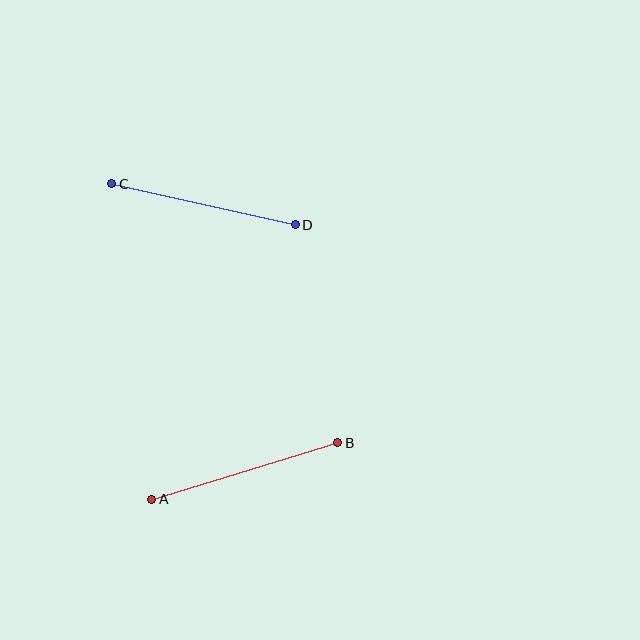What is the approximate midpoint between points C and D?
The midpoint is at approximately (203, 204) pixels.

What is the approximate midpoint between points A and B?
The midpoint is at approximately (245, 471) pixels.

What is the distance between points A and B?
The distance is approximately 195 pixels.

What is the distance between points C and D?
The distance is approximately 188 pixels.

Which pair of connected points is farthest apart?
Points A and B are farthest apart.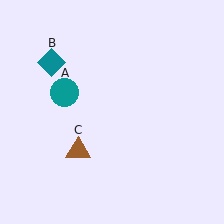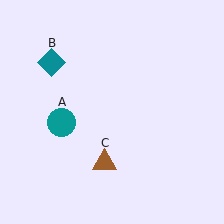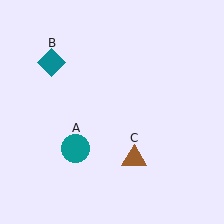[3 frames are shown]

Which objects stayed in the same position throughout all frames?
Teal diamond (object B) remained stationary.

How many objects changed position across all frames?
2 objects changed position: teal circle (object A), brown triangle (object C).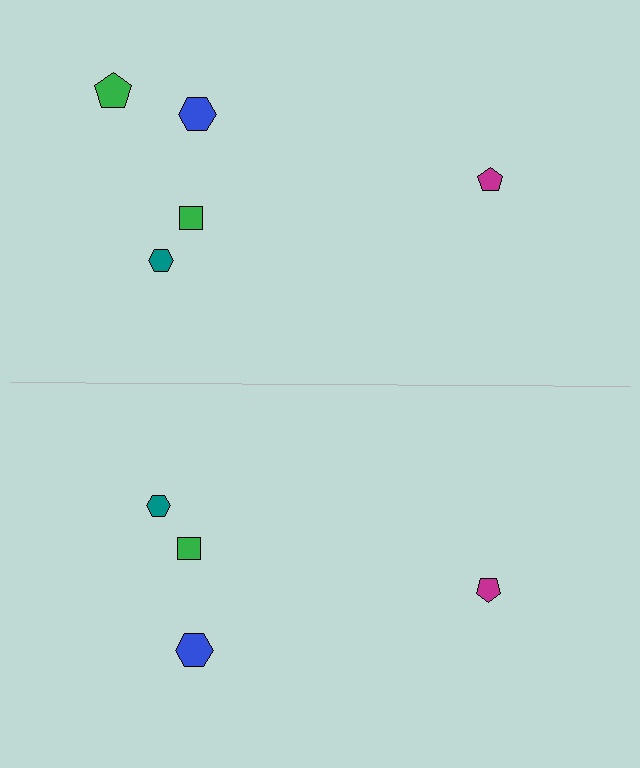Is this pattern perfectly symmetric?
No, the pattern is not perfectly symmetric. A green pentagon is missing from the bottom side.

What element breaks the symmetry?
A green pentagon is missing from the bottom side.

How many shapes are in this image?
There are 9 shapes in this image.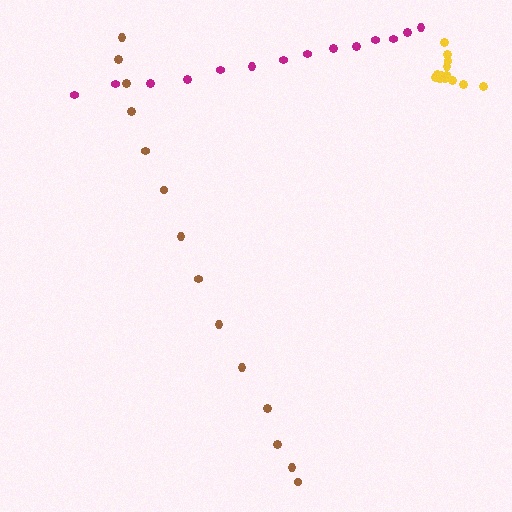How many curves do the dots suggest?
There are 3 distinct paths.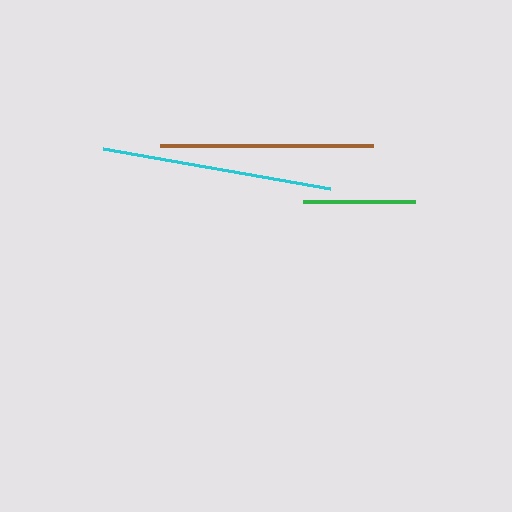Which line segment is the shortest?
The green line is the shortest at approximately 112 pixels.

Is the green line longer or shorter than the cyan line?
The cyan line is longer than the green line.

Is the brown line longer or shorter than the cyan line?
The cyan line is longer than the brown line.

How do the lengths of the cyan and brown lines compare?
The cyan and brown lines are approximately the same length.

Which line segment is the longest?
The cyan line is the longest at approximately 230 pixels.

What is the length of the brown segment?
The brown segment is approximately 214 pixels long.